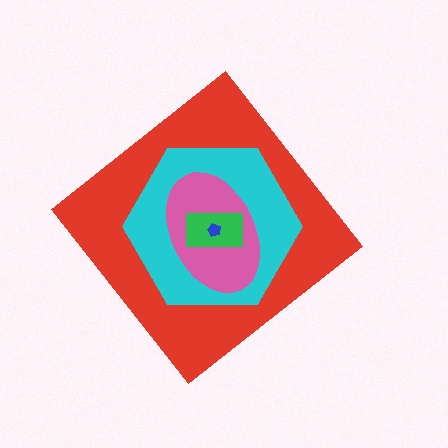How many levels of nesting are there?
5.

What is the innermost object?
The blue pentagon.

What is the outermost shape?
The red diamond.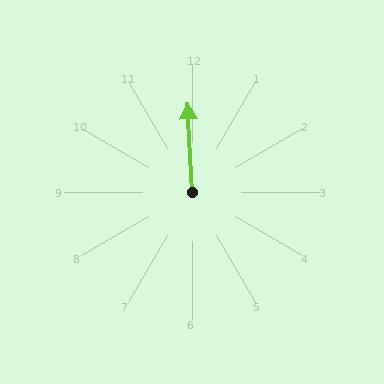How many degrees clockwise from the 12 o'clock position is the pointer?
Approximately 357 degrees.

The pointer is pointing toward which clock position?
Roughly 12 o'clock.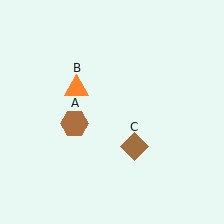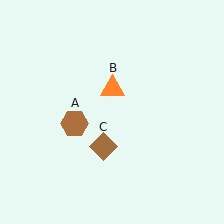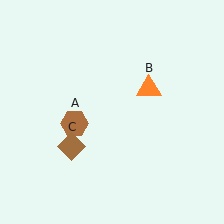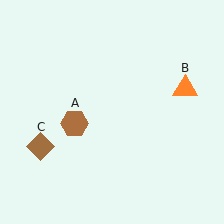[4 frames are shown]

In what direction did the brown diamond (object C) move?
The brown diamond (object C) moved left.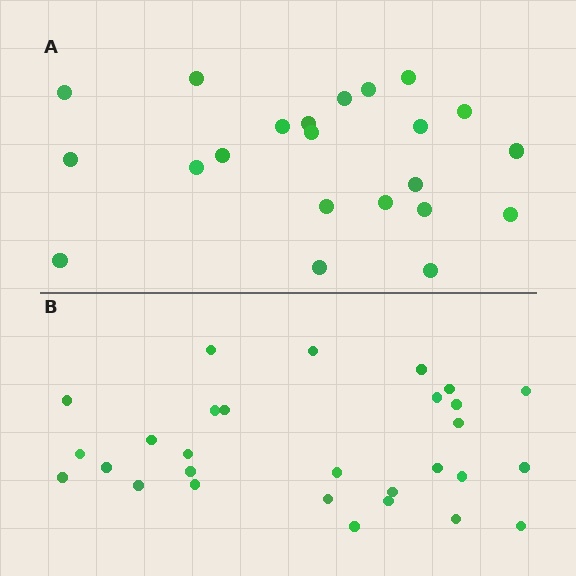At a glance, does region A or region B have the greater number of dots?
Region B (the bottom region) has more dots.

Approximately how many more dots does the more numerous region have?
Region B has roughly 8 or so more dots than region A.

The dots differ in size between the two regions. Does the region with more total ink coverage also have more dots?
No. Region A has more total ink coverage because its dots are larger, but region B actually contains more individual dots. Total area can be misleading — the number of items is what matters here.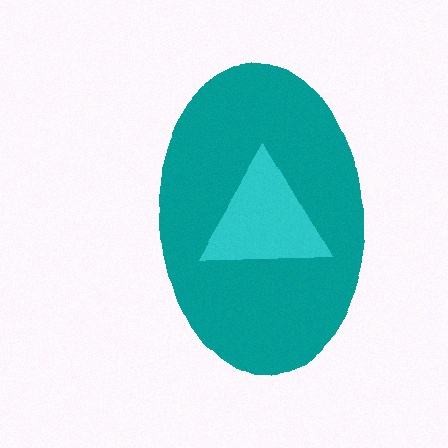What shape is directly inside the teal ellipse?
The cyan triangle.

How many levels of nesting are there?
2.